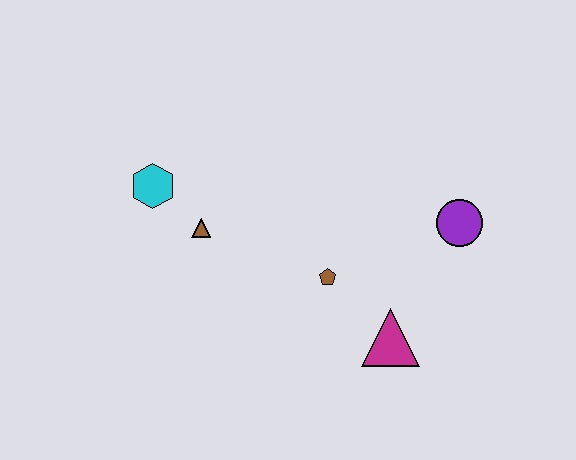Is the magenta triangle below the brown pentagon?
Yes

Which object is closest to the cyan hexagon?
The brown triangle is closest to the cyan hexagon.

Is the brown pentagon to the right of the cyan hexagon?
Yes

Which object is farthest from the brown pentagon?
The cyan hexagon is farthest from the brown pentagon.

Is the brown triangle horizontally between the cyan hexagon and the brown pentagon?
Yes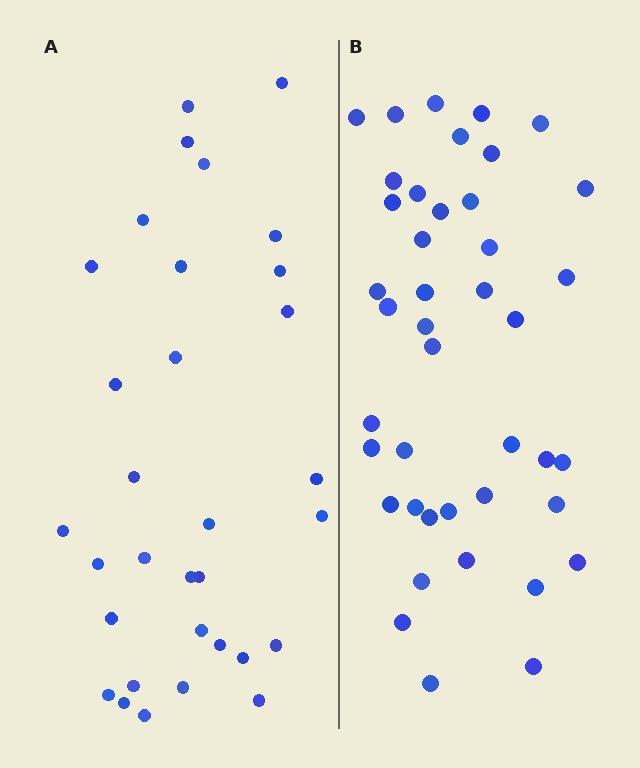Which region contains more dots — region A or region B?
Region B (the right region) has more dots.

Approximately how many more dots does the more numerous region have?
Region B has roughly 10 or so more dots than region A.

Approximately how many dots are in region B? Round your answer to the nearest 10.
About 40 dots. (The exact count is 42, which rounds to 40.)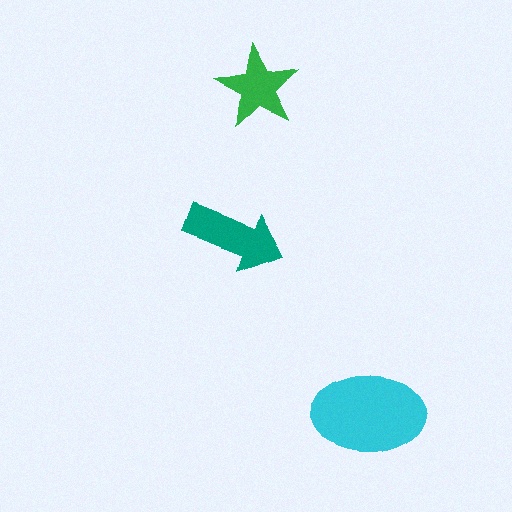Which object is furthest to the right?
The cyan ellipse is rightmost.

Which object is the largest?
The cyan ellipse.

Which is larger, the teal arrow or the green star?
The teal arrow.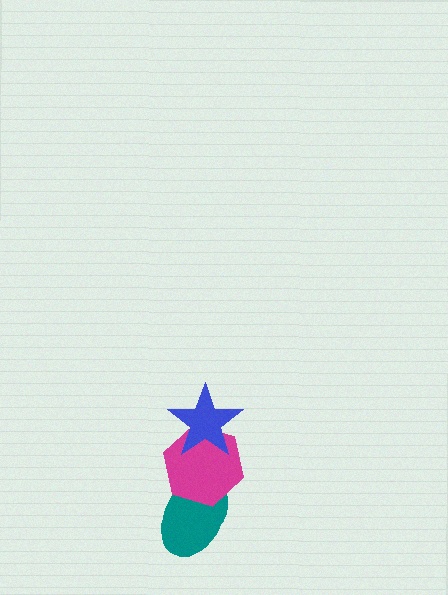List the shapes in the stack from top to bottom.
From top to bottom: the blue star, the magenta hexagon, the teal ellipse.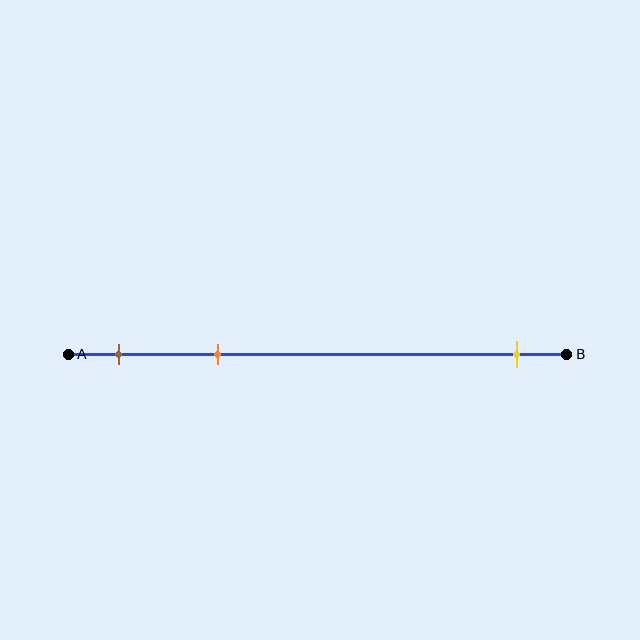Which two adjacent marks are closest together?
The brown and orange marks are the closest adjacent pair.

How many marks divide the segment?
There are 3 marks dividing the segment.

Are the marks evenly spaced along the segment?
No, the marks are not evenly spaced.